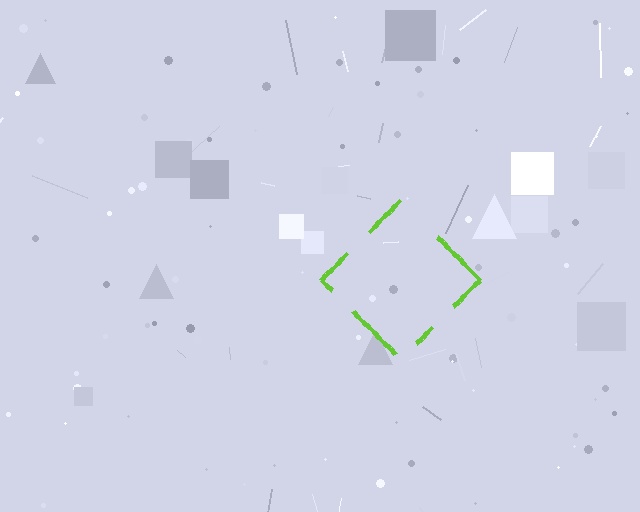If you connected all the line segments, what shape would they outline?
They would outline a diamond.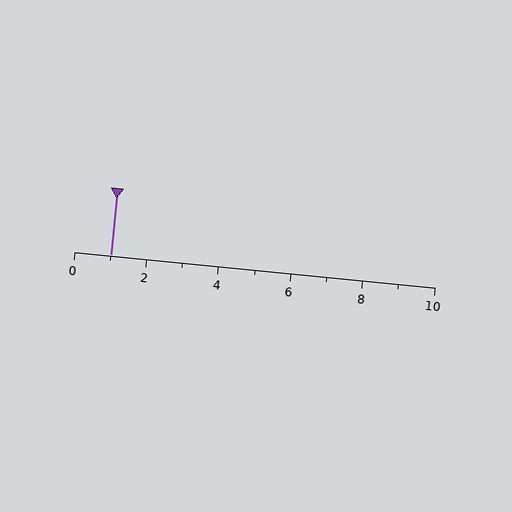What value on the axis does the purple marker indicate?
The marker indicates approximately 1.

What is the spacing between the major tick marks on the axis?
The major ticks are spaced 2 apart.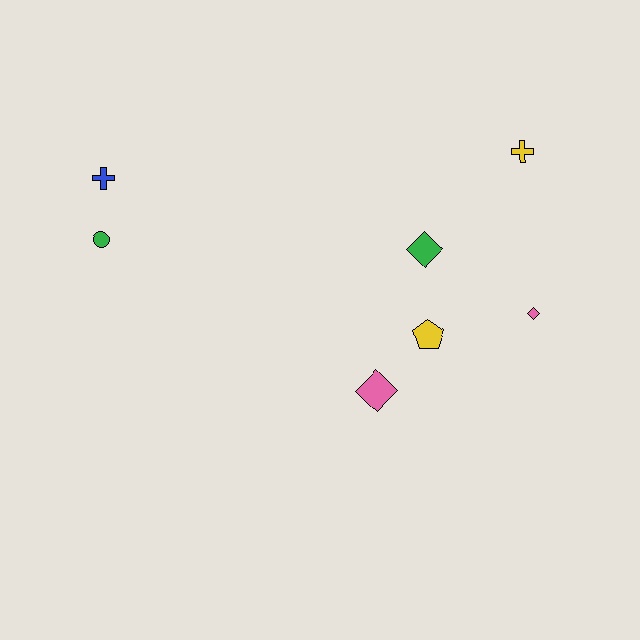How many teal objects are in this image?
There are no teal objects.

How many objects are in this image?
There are 7 objects.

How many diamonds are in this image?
There are 3 diamonds.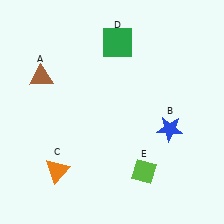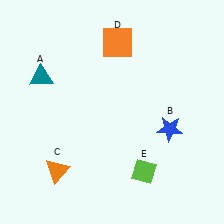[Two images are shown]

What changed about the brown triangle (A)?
In Image 1, A is brown. In Image 2, it changed to teal.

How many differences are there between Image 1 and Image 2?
There are 2 differences between the two images.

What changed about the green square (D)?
In Image 1, D is green. In Image 2, it changed to orange.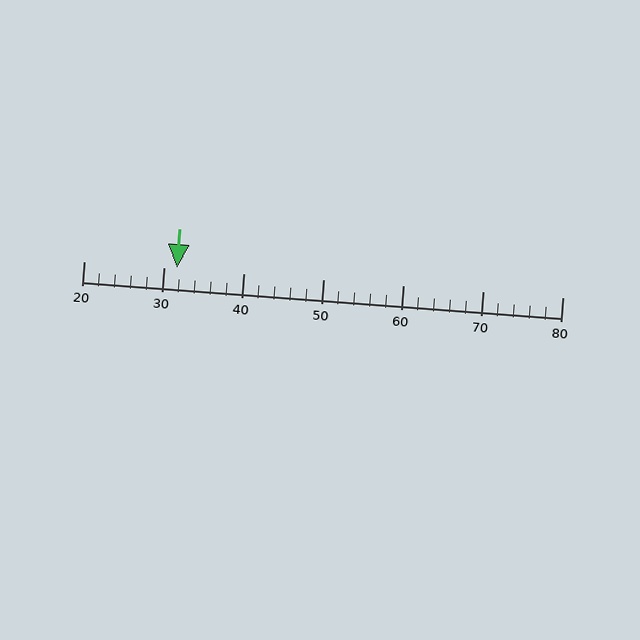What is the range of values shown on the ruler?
The ruler shows values from 20 to 80.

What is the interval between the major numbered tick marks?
The major tick marks are spaced 10 units apart.